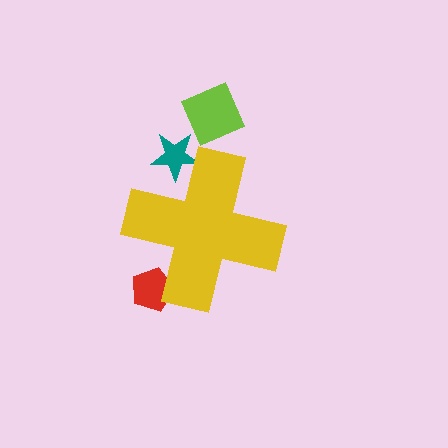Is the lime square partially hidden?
No, the lime square is fully visible.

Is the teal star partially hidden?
Yes, the teal star is partially hidden behind the yellow cross.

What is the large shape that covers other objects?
A yellow cross.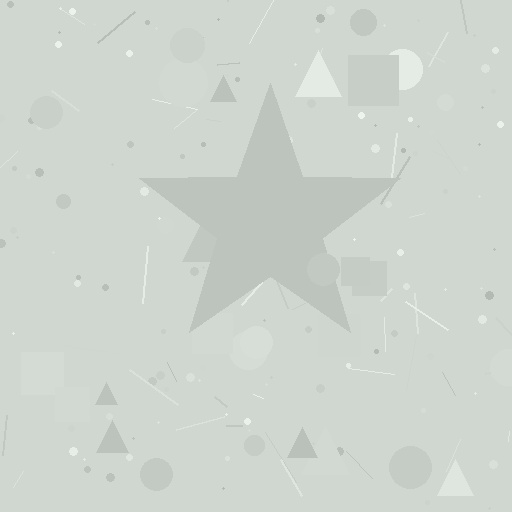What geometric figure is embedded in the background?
A star is embedded in the background.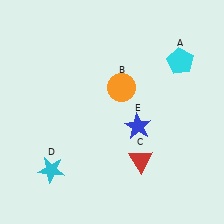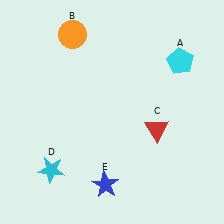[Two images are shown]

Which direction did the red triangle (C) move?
The red triangle (C) moved up.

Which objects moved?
The objects that moved are: the orange circle (B), the red triangle (C), the blue star (E).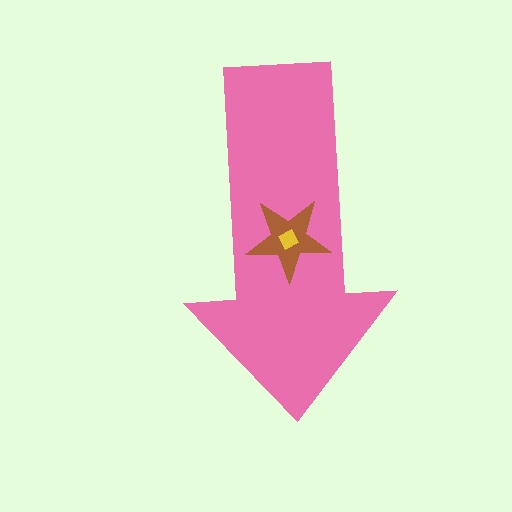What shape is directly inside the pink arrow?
The brown star.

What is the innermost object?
The yellow diamond.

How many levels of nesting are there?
3.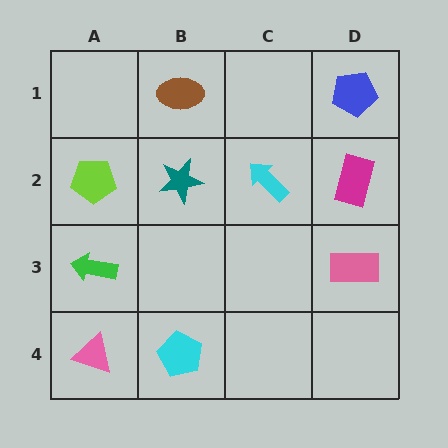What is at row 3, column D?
A pink rectangle.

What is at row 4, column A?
A pink triangle.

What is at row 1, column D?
A blue pentagon.